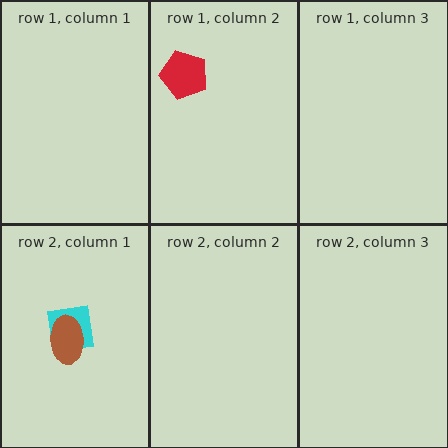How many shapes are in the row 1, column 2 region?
1.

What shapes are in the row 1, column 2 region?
The red pentagon.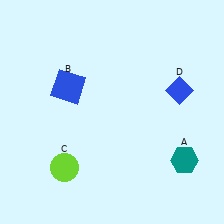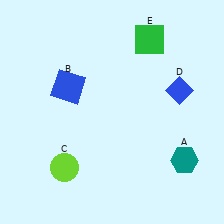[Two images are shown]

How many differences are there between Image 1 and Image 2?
There is 1 difference between the two images.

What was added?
A green square (E) was added in Image 2.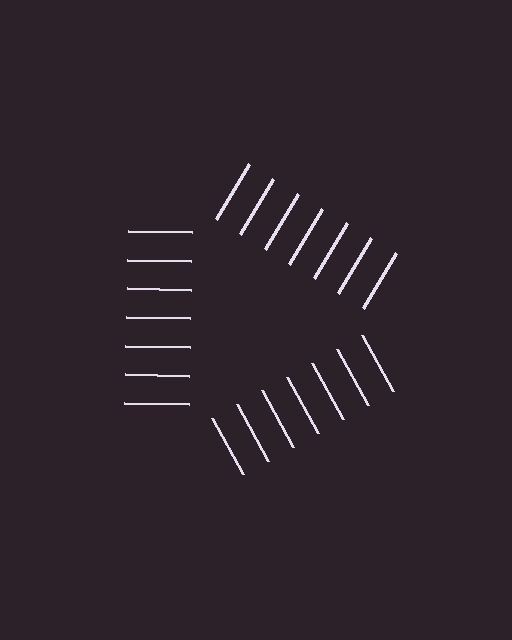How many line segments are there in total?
21 — 7 along each of the 3 edges.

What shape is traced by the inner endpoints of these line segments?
An illusory triangle — the line segments terminate on its edges but no continuous stroke is drawn.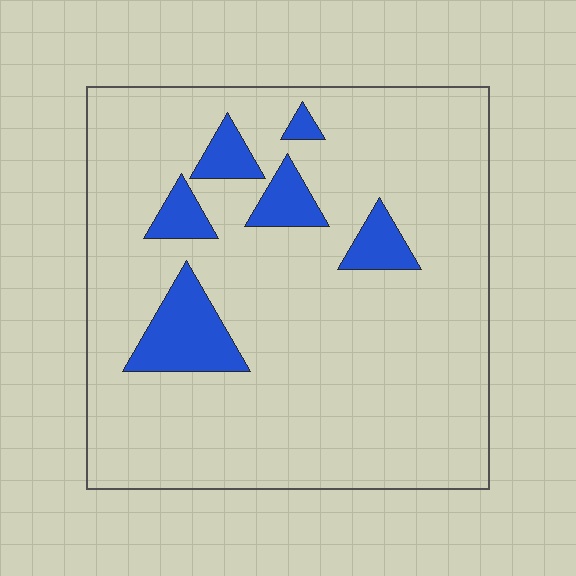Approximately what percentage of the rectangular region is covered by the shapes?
Approximately 10%.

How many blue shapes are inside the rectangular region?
6.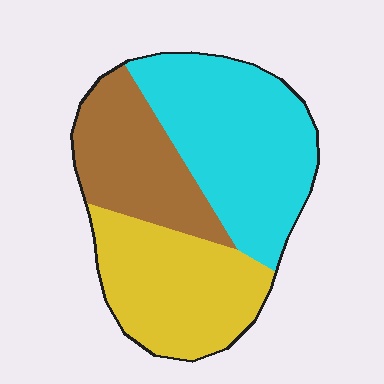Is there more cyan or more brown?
Cyan.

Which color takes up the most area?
Cyan, at roughly 40%.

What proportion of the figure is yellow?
Yellow takes up about one third (1/3) of the figure.